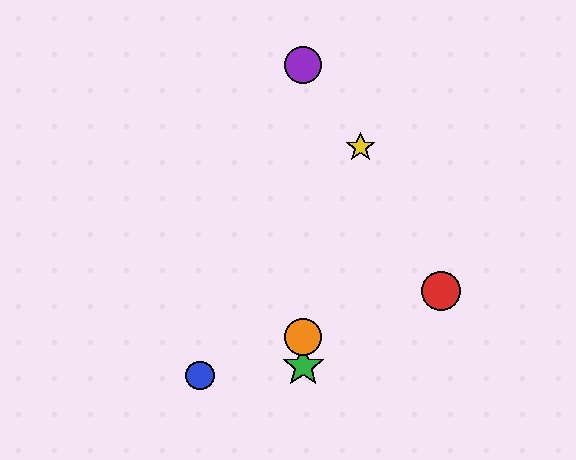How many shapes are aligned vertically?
3 shapes (the green star, the purple circle, the orange circle) are aligned vertically.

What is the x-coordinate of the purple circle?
The purple circle is at x≈303.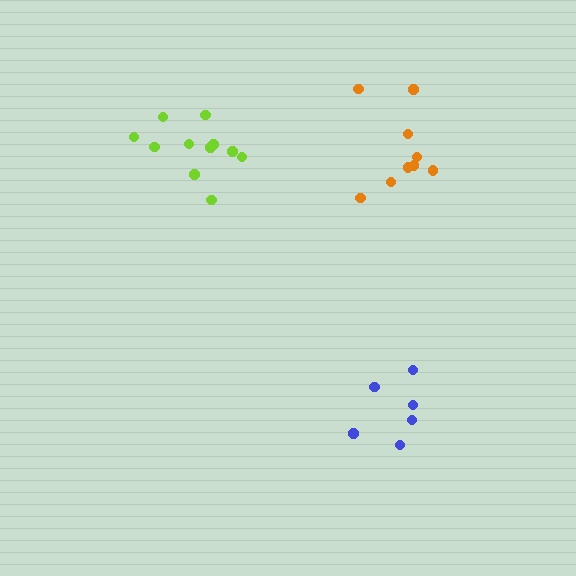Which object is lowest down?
The blue cluster is bottommost.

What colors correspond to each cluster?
The clusters are colored: blue, orange, lime.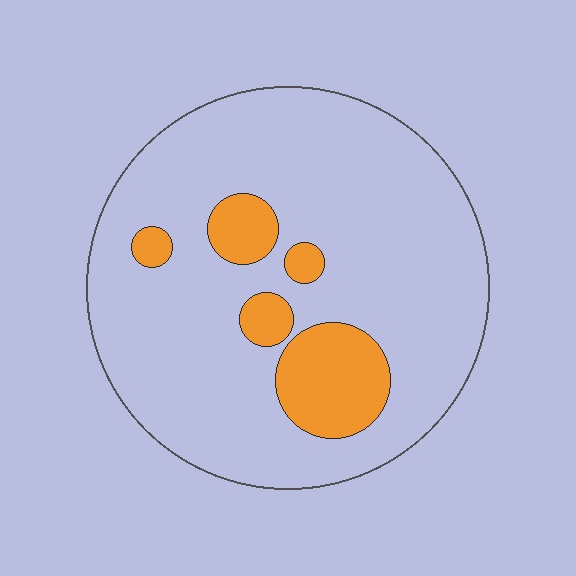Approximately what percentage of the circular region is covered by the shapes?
Approximately 15%.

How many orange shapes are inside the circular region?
5.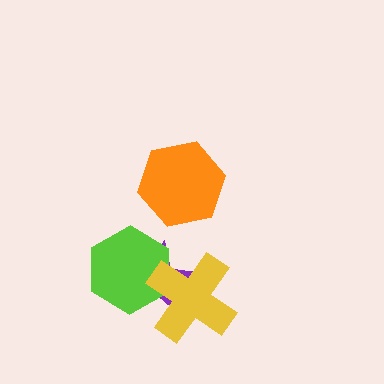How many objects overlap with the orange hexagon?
0 objects overlap with the orange hexagon.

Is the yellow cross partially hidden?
No, no other shape covers it.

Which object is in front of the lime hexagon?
The yellow cross is in front of the lime hexagon.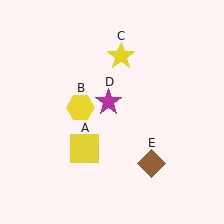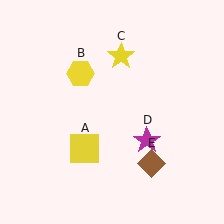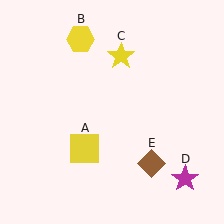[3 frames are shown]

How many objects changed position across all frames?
2 objects changed position: yellow hexagon (object B), magenta star (object D).